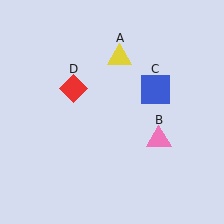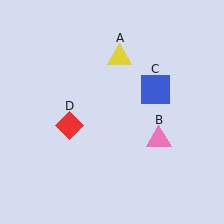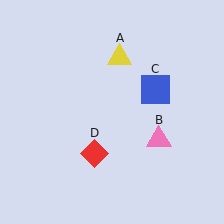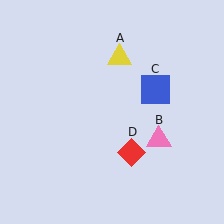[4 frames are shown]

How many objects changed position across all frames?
1 object changed position: red diamond (object D).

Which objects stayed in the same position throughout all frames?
Yellow triangle (object A) and pink triangle (object B) and blue square (object C) remained stationary.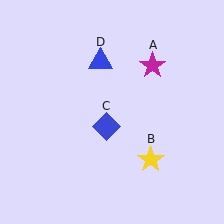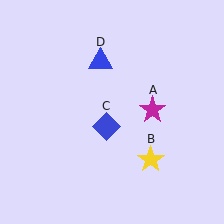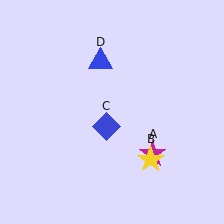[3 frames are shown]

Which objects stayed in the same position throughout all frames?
Yellow star (object B) and blue diamond (object C) and blue triangle (object D) remained stationary.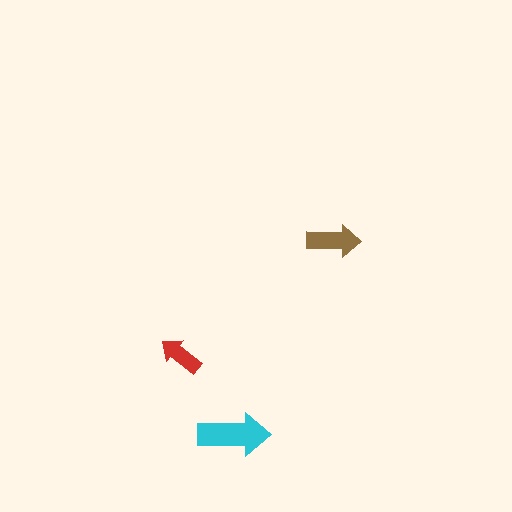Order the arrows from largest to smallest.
the cyan one, the brown one, the red one.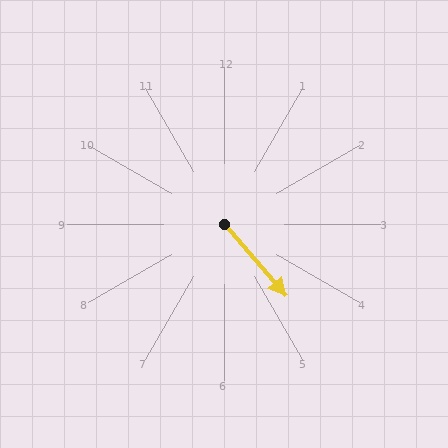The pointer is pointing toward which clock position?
Roughly 5 o'clock.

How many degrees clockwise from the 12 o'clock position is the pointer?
Approximately 139 degrees.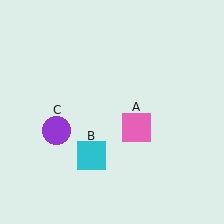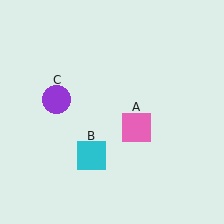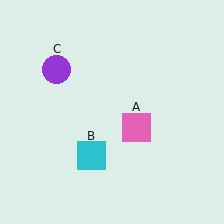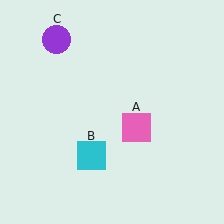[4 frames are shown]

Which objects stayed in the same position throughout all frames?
Pink square (object A) and cyan square (object B) remained stationary.